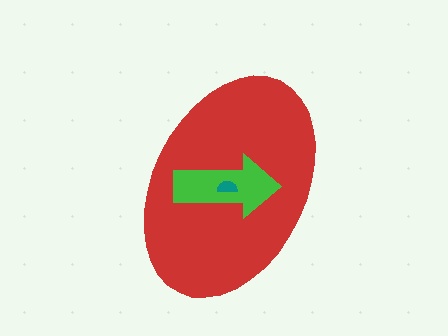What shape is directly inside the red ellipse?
The green arrow.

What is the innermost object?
The teal semicircle.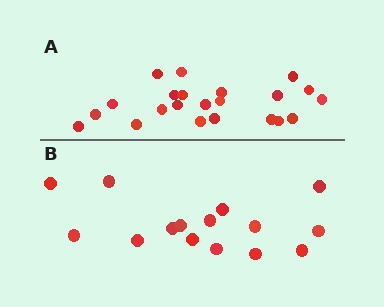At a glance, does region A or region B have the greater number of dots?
Region A (the top region) has more dots.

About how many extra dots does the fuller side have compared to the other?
Region A has roughly 8 or so more dots than region B.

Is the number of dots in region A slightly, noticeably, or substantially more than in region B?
Region A has substantially more. The ratio is roughly 1.5 to 1.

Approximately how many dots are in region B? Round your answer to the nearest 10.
About 20 dots. (The exact count is 15, which rounds to 20.)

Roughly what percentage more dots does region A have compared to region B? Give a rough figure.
About 45% more.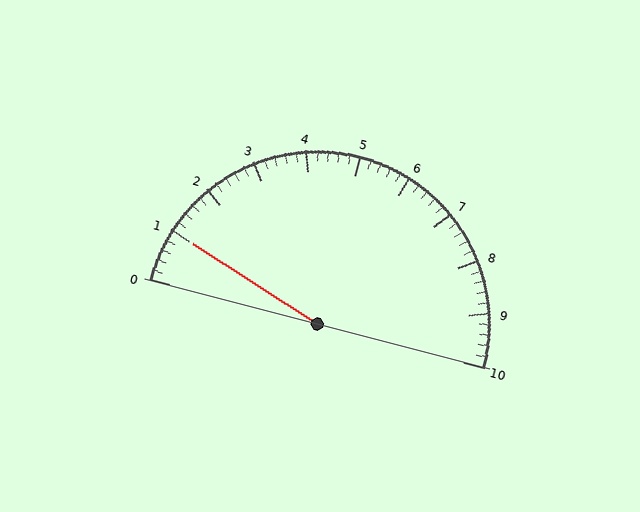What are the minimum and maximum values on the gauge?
The gauge ranges from 0 to 10.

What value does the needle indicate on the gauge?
The needle indicates approximately 1.0.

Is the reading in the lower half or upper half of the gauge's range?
The reading is in the lower half of the range (0 to 10).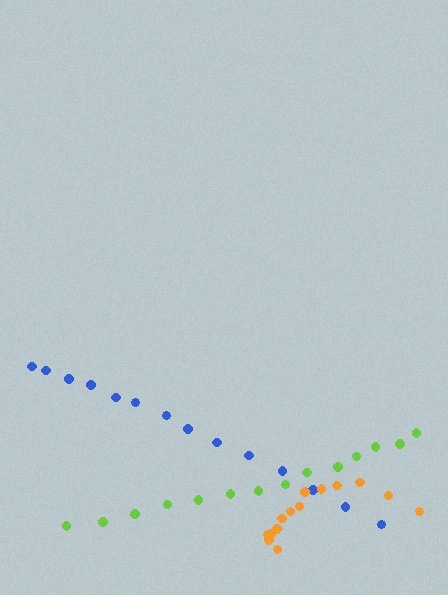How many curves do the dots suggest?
There are 3 distinct paths.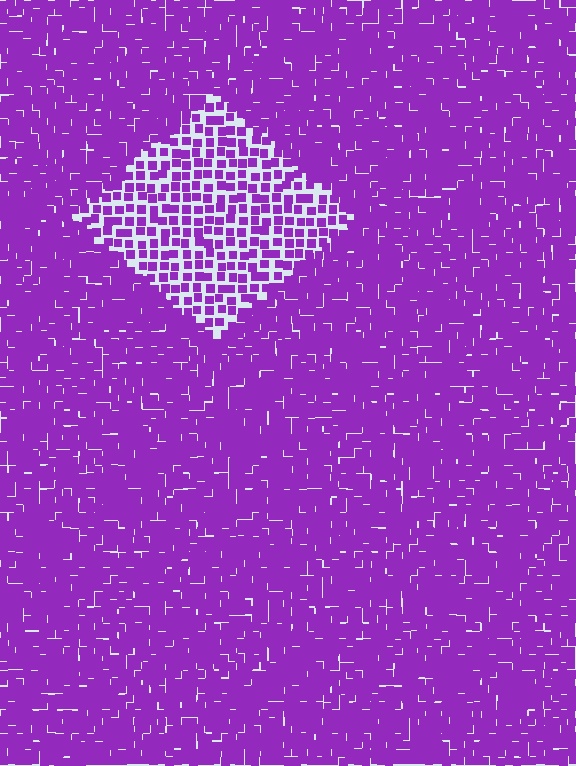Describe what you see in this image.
The image contains small purple elements arranged at two different densities. A diamond-shaped region is visible where the elements are less densely packed than the surrounding area.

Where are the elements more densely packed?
The elements are more densely packed outside the diamond boundary.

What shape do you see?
I see a diamond.